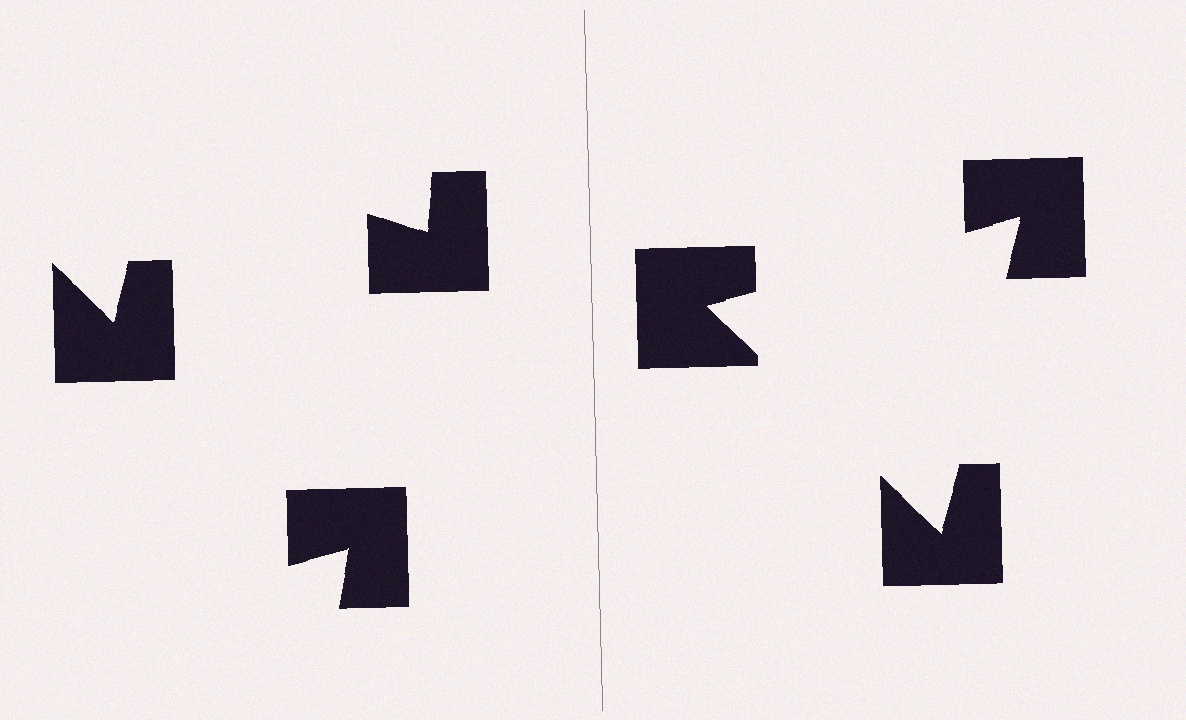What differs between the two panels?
The notched squares are positioned identically on both sides; only the wedge orientations differ. On the right they align to a triangle; on the left they are misaligned.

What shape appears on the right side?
An illusory triangle.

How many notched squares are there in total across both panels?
6 — 3 on each side.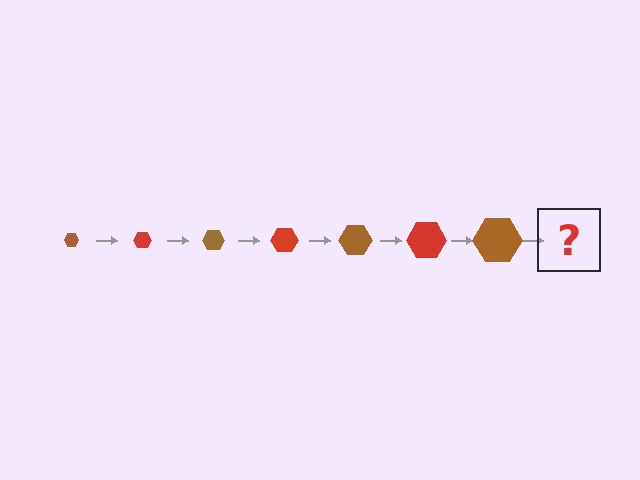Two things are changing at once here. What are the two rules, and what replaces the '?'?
The two rules are that the hexagon grows larger each step and the color cycles through brown and red. The '?' should be a red hexagon, larger than the previous one.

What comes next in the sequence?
The next element should be a red hexagon, larger than the previous one.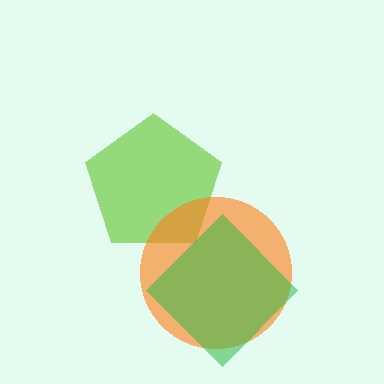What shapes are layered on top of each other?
The layered shapes are: a lime pentagon, an orange circle, a green diamond.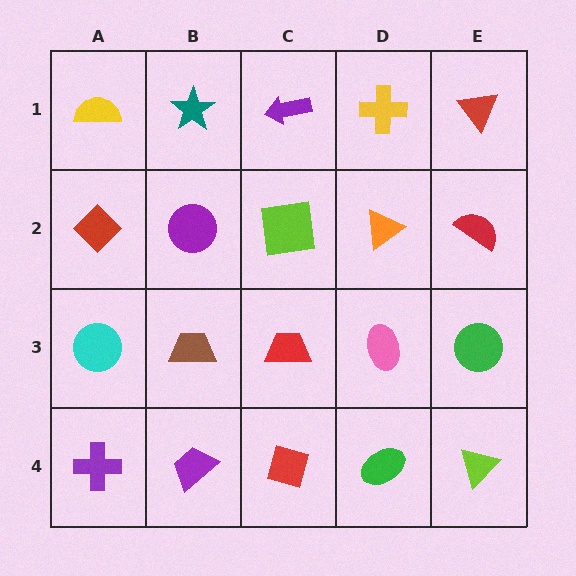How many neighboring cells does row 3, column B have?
4.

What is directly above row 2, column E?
A red triangle.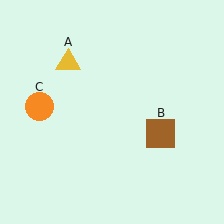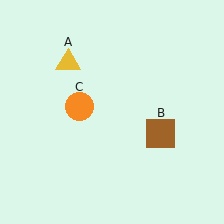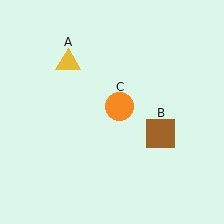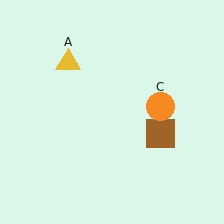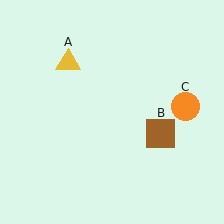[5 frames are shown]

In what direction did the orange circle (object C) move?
The orange circle (object C) moved right.